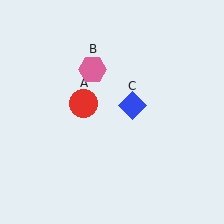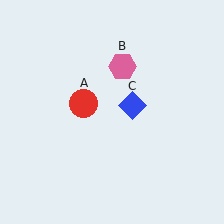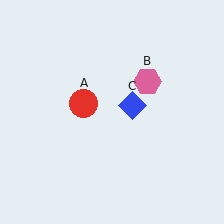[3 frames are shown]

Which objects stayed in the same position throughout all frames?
Red circle (object A) and blue diamond (object C) remained stationary.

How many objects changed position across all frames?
1 object changed position: pink hexagon (object B).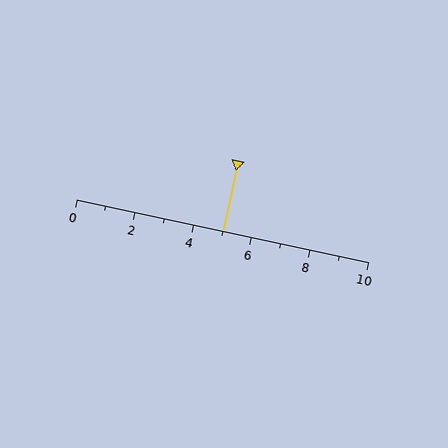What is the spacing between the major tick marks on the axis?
The major ticks are spaced 2 apart.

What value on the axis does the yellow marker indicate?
The marker indicates approximately 5.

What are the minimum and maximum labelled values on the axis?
The axis runs from 0 to 10.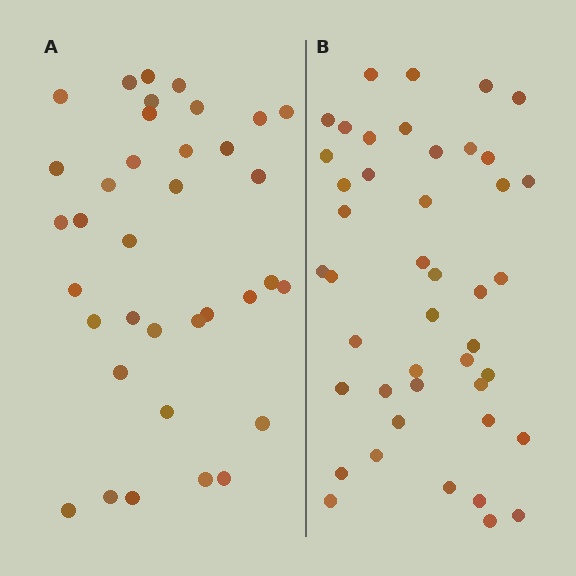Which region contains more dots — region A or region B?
Region B (the right region) has more dots.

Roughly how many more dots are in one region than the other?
Region B has roughly 8 or so more dots than region A.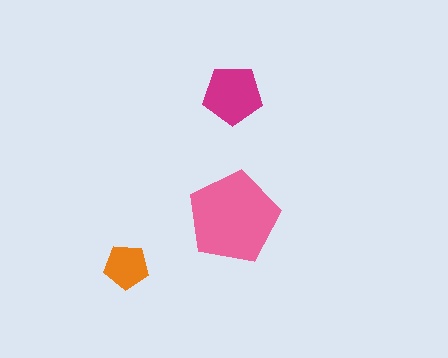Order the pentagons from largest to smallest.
the pink one, the magenta one, the orange one.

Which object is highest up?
The magenta pentagon is topmost.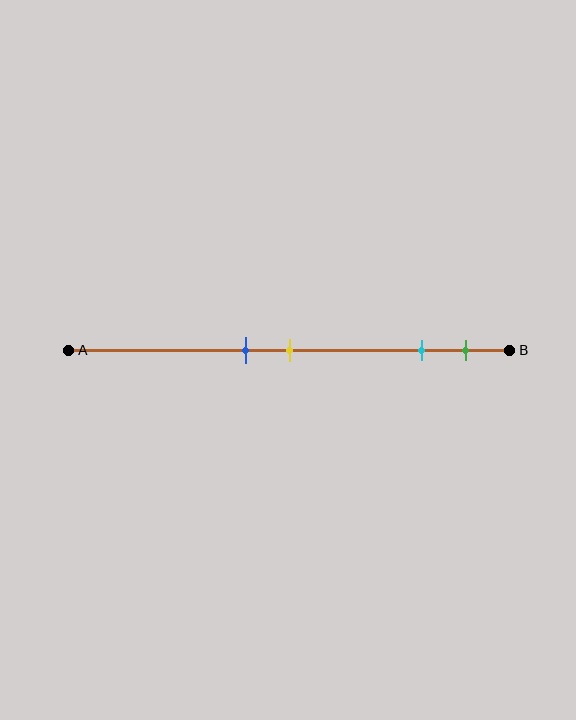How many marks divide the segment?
There are 4 marks dividing the segment.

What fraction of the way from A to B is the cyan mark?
The cyan mark is approximately 80% (0.8) of the way from A to B.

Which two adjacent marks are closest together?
The blue and yellow marks are the closest adjacent pair.